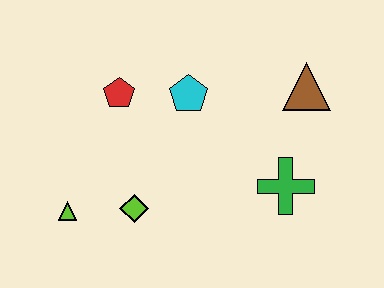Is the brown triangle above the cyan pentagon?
Yes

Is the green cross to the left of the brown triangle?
Yes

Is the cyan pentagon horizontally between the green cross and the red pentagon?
Yes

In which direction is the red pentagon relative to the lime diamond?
The red pentagon is above the lime diamond.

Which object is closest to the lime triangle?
The lime diamond is closest to the lime triangle.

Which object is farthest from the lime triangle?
The brown triangle is farthest from the lime triangle.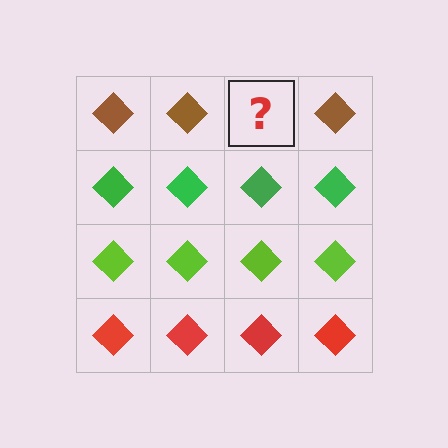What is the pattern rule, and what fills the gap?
The rule is that each row has a consistent color. The gap should be filled with a brown diamond.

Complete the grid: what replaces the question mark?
The question mark should be replaced with a brown diamond.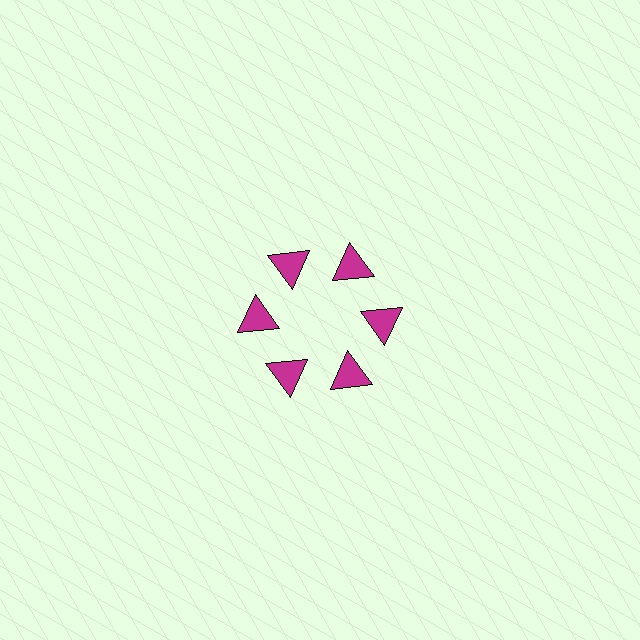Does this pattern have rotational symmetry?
Yes, this pattern has 6-fold rotational symmetry. It looks the same after rotating 60 degrees around the center.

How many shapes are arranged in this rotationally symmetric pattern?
There are 6 shapes, arranged in 6 groups of 1.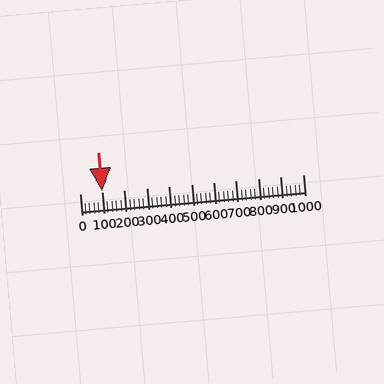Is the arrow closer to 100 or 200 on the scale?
The arrow is closer to 100.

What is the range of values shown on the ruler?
The ruler shows values from 0 to 1000.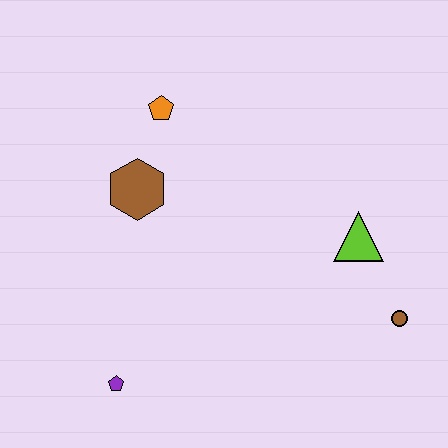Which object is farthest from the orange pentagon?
The brown circle is farthest from the orange pentagon.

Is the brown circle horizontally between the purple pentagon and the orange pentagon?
No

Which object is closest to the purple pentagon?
The brown hexagon is closest to the purple pentagon.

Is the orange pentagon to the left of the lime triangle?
Yes